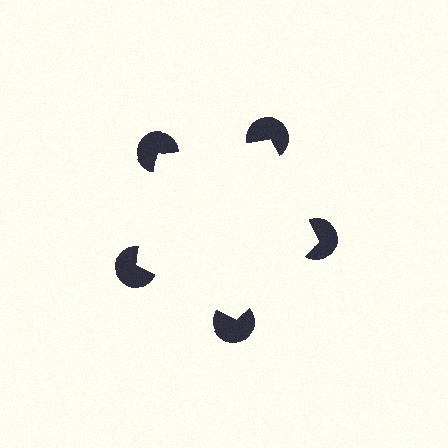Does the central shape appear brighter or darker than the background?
It typically appears slightly brighter than the background, even though no actual brightness change is drawn.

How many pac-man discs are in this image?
There are 5 — one at each vertex of the illusory pentagon.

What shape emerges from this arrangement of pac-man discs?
An illusory pentagon — its edges are inferred from the aligned wedge cuts in the pac-man discs, not physically drawn.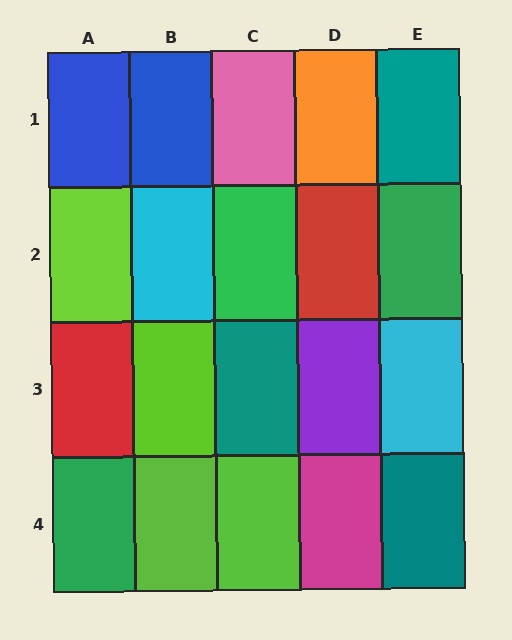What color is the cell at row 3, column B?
Lime.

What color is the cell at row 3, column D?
Purple.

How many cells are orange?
1 cell is orange.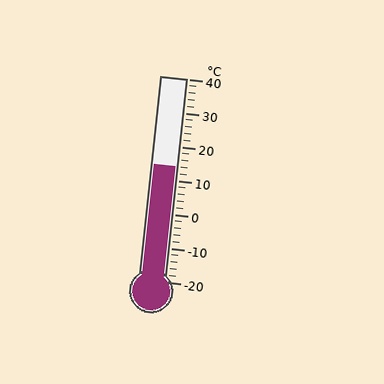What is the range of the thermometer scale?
The thermometer scale ranges from -20°C to 40°C.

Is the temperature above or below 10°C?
The temperature is above 10°C.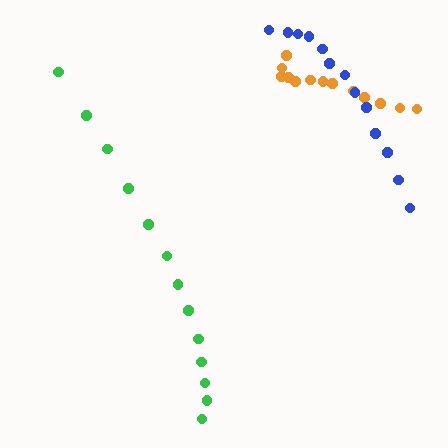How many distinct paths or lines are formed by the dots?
There are 3 distinct paths.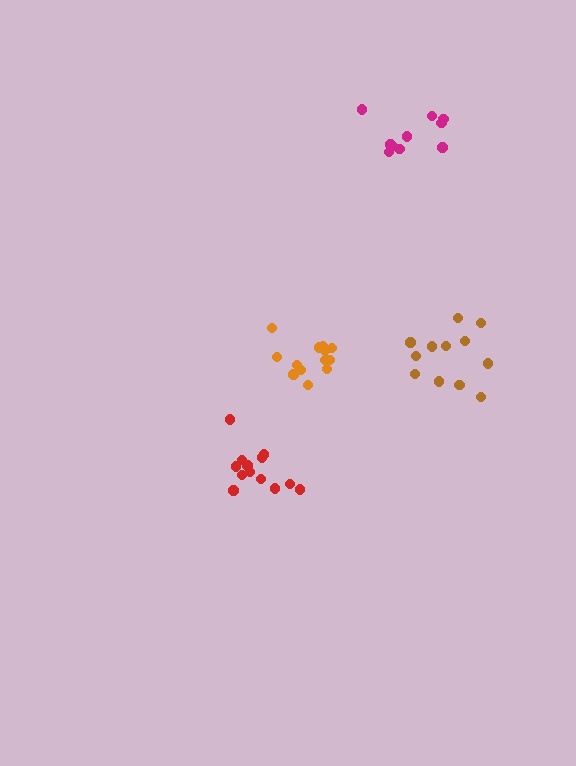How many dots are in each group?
Group 1: 13 dots, Group 2: 13 dots, Group 3: 12 dots, Group 4: 10 dots (48 total).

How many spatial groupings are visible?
There are 4 spatial groupings.